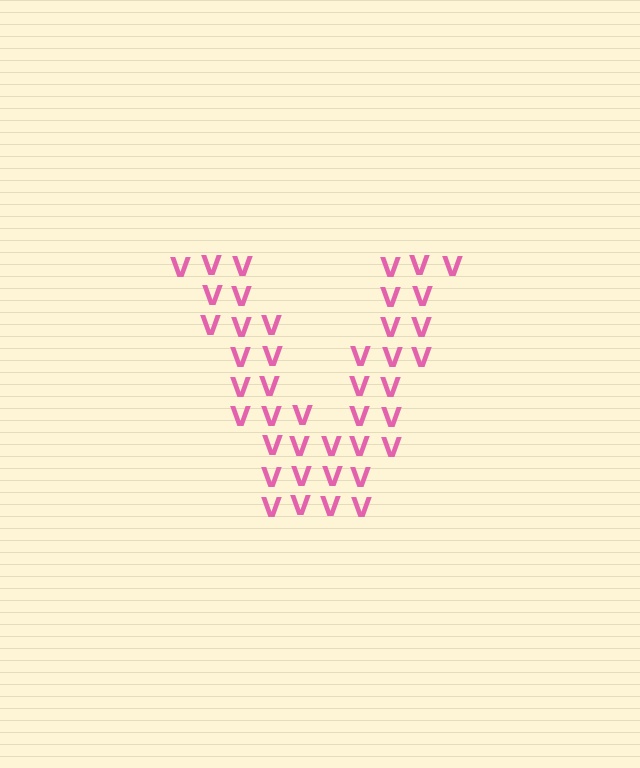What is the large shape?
The large shape is the letter V.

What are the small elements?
The small elements are letter V's.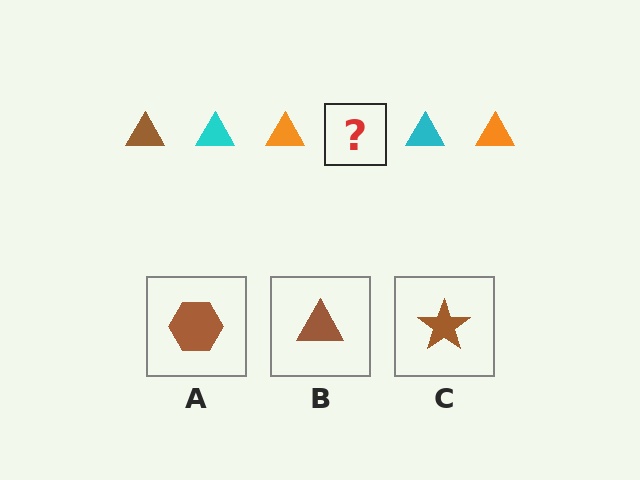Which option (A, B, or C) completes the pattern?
B.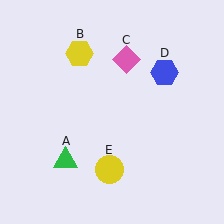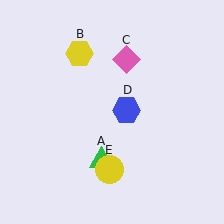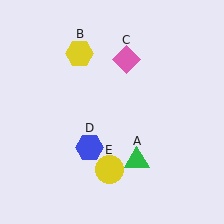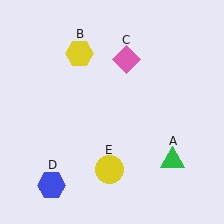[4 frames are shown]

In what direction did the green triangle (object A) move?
The green triangle (object A) moved right.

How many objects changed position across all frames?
2 objects changed position: green triangle (object A), blue hexagon (object D).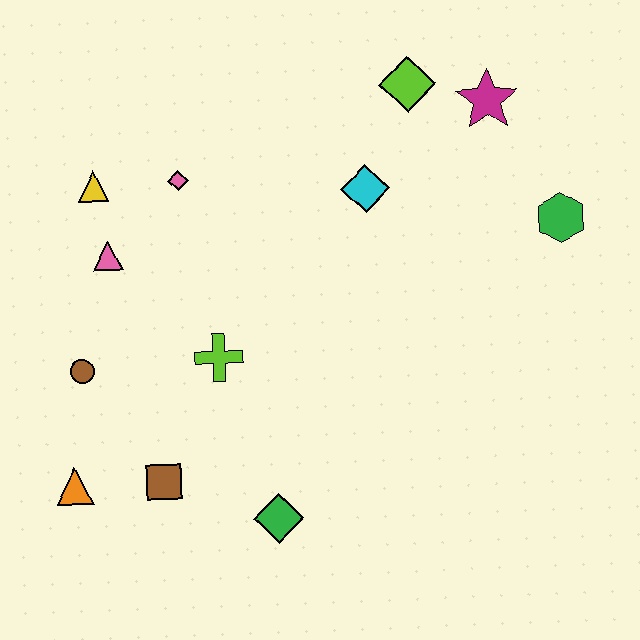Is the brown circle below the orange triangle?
No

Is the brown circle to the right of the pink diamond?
No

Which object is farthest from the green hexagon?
The orange triangle is farthest from the green hexagon.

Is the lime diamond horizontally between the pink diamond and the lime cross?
No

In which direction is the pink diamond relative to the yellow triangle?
The pink diamond is to the right of the yellow triangle.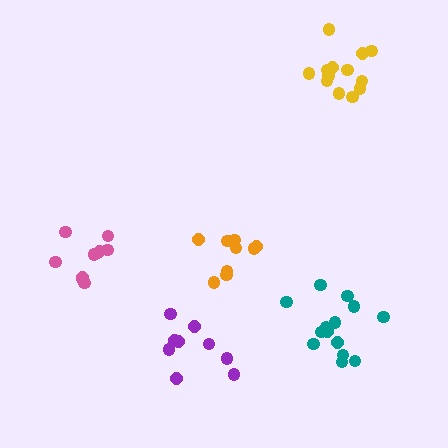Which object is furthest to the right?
The yellow cluster is rightmost.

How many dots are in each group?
Group 1: 14 dots, Group 2: 10 dots, Group 3: 9 dots, Group 4: 9 dots, Group 5: 13 dots (55 total).